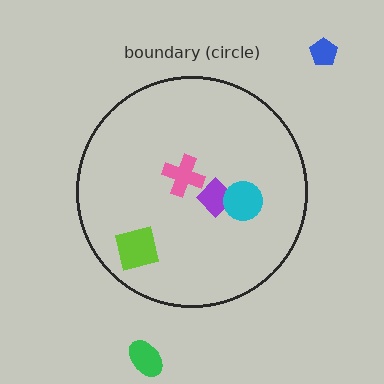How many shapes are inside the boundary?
4 inside, 2 outside.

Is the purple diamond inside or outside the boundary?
Inside.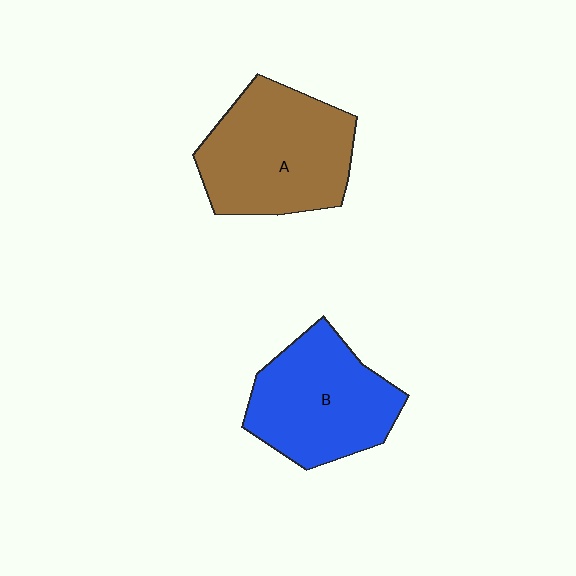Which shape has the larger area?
Shape A (brown).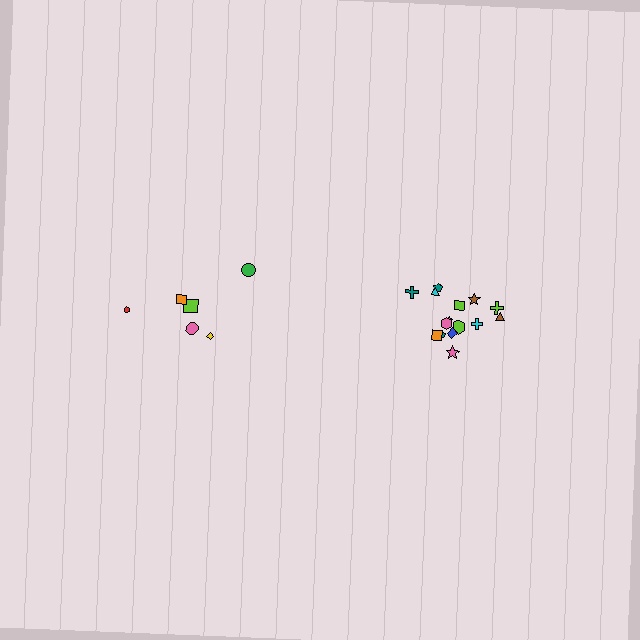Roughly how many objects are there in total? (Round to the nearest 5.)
Roughly 20 objects in total.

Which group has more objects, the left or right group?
The right group.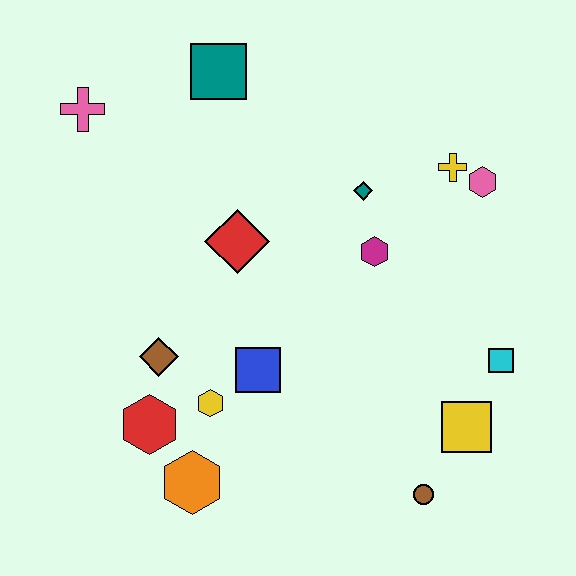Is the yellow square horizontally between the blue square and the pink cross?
No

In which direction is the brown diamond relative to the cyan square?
The brown diamond is to the left of the cyan square.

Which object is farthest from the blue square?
The pink cross is farthest from the blue square.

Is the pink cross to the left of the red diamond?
Yes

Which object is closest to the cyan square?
The yellow square is closest to the cyan square.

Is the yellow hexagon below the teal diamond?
Yes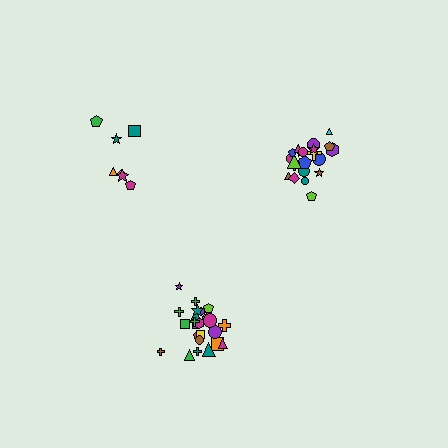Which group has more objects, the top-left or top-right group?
The top-right group.